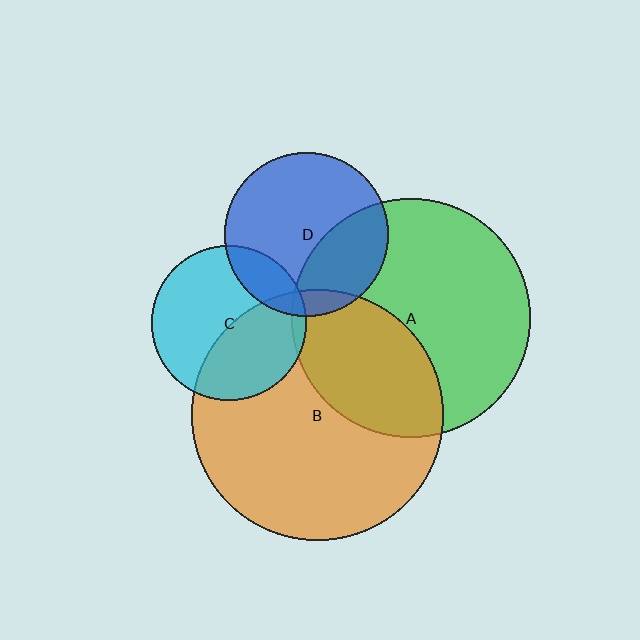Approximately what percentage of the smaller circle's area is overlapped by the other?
Approximately 15%.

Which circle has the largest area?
Circle B (orange).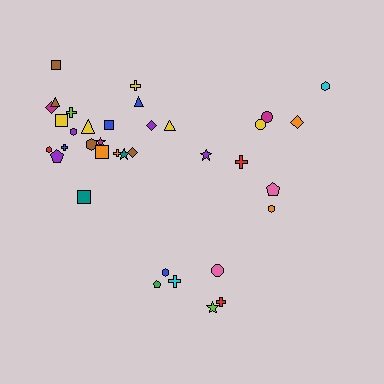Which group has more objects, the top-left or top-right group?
The top-left group.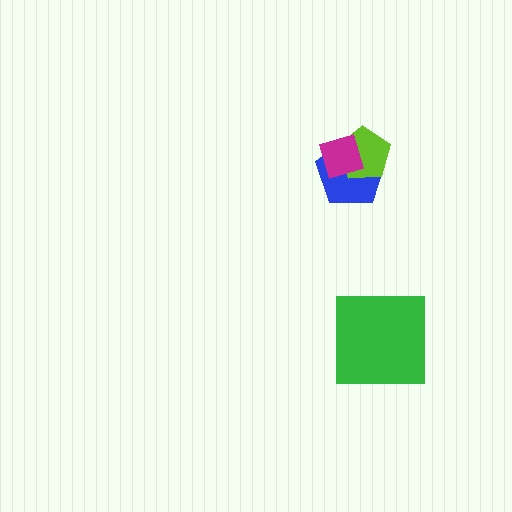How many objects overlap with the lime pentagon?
2 objects overlap with the lime pentagon.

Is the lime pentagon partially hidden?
Yes, it is partially covered by another shape.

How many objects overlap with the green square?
0 objects overlap with the green square.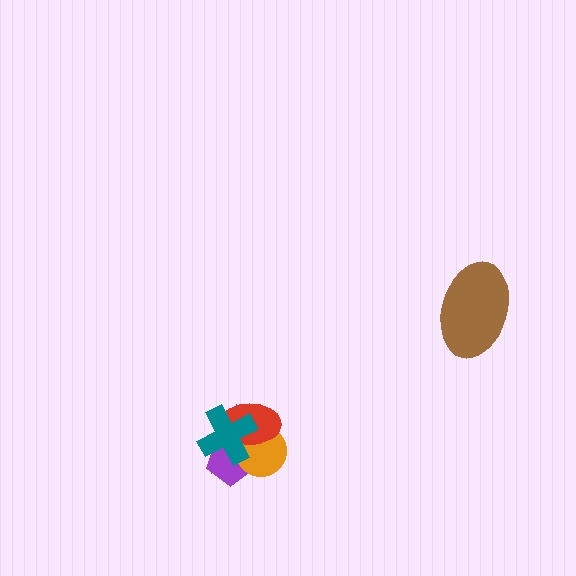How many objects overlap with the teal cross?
4 objects overlap with the teal cross.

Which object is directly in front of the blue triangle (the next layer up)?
The purple pentagon is directly in front of the blue triangle.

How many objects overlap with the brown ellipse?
0 objects overlap with the brown ellipse.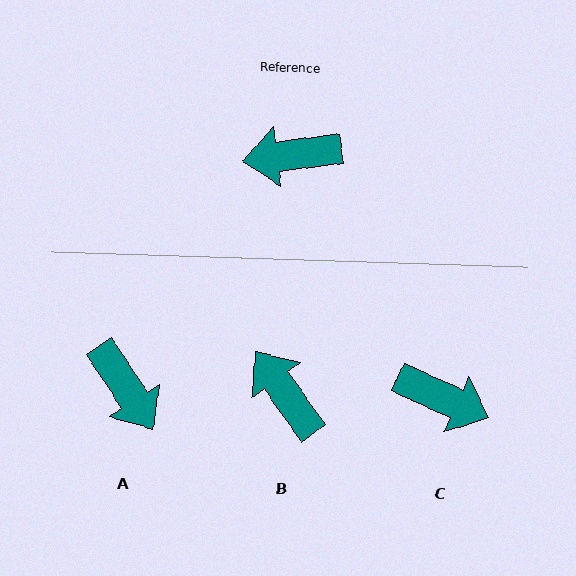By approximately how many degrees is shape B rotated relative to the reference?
Approximately 62 degrees clockwise.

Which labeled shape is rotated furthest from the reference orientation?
C, about 148 degrees away.